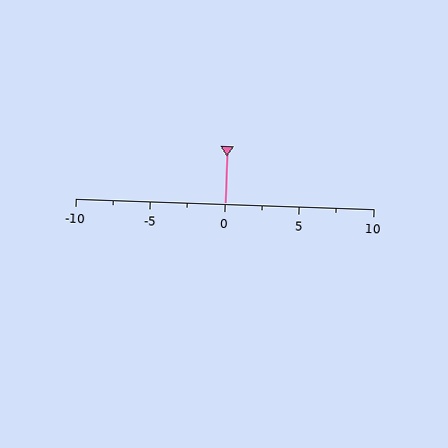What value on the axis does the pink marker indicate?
The marker indicates approximately 0.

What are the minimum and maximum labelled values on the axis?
The axis runs from -10 to 10.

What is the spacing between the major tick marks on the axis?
The major ticks are spaced 5 apart.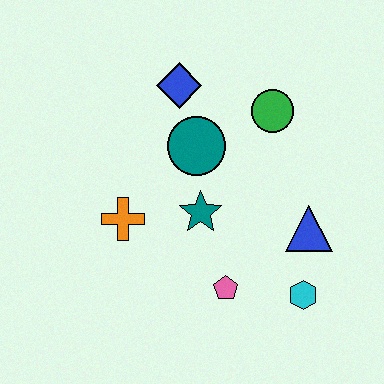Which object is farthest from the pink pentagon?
The blue diamond is farthest from the pink pentagon.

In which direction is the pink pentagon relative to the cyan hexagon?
The pink pentagon is to the left of the cyan hexagon.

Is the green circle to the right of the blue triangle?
No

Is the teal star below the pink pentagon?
No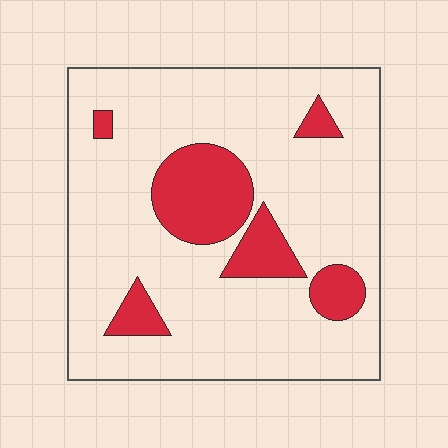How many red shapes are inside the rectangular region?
6.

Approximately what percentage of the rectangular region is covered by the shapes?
Approximately 20%.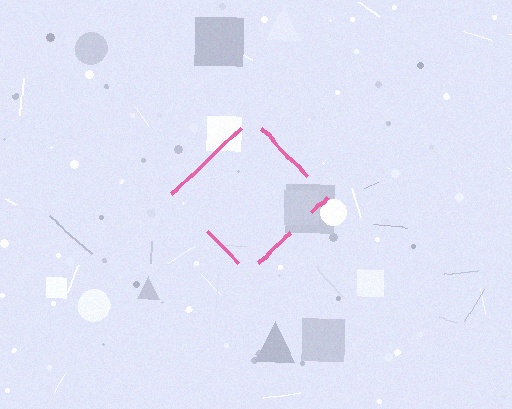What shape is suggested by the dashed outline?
The dashed outline suggests a diamond.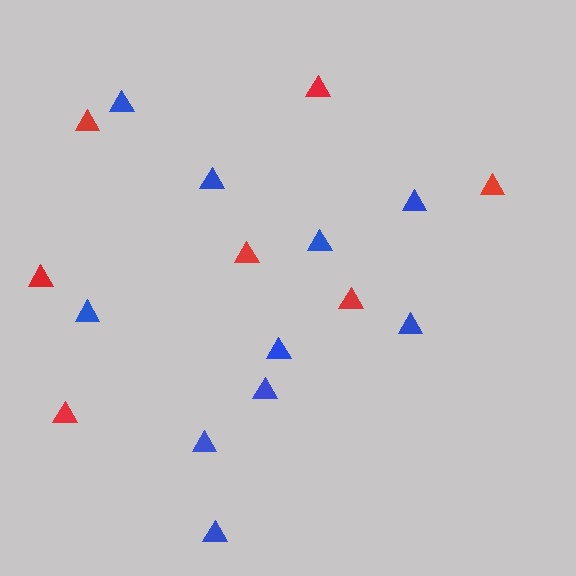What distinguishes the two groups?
There are 2 groups: one group of blue triangles (10) and one group of red triangles (7).